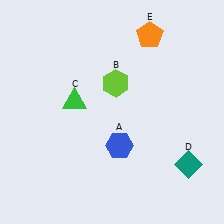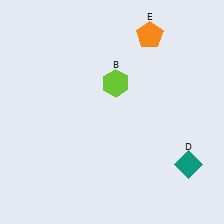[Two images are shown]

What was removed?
The green triangle (C), the blue hexagon (A) were removed in Image 2.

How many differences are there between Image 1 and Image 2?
There are 2 differences between the two images.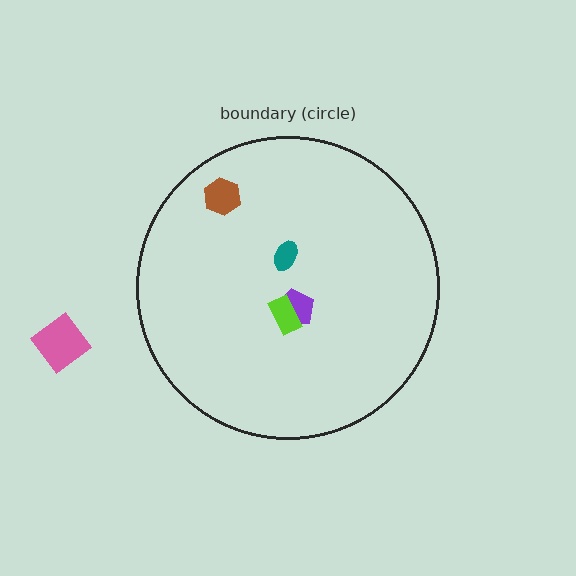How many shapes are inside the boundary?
4 inside, 1 outside.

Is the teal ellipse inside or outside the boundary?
Inside.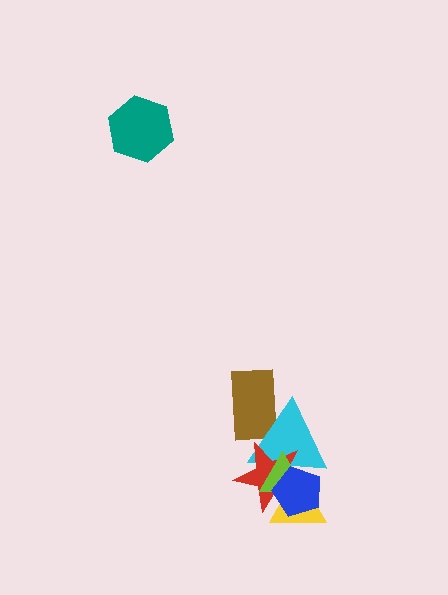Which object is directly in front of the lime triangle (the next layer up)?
The yellow triangle is directly in front of the lime triangle.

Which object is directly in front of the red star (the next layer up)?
The lime triangle is directly in front of the red star.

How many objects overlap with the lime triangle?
4 objects overlap with the lime triangle.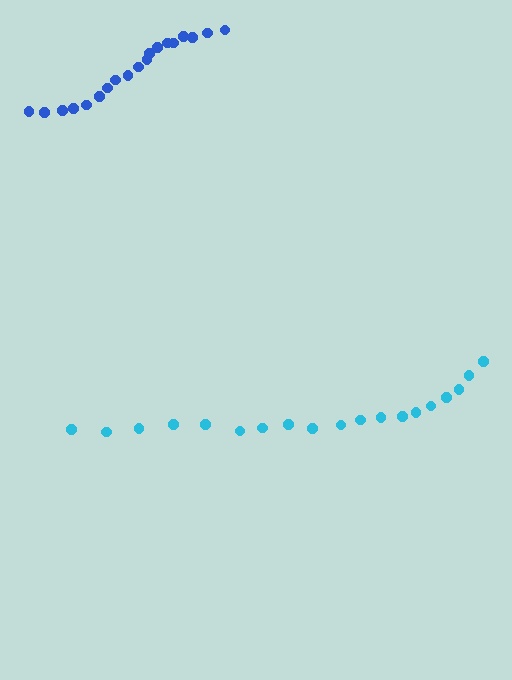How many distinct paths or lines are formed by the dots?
There are 2 distinct paths.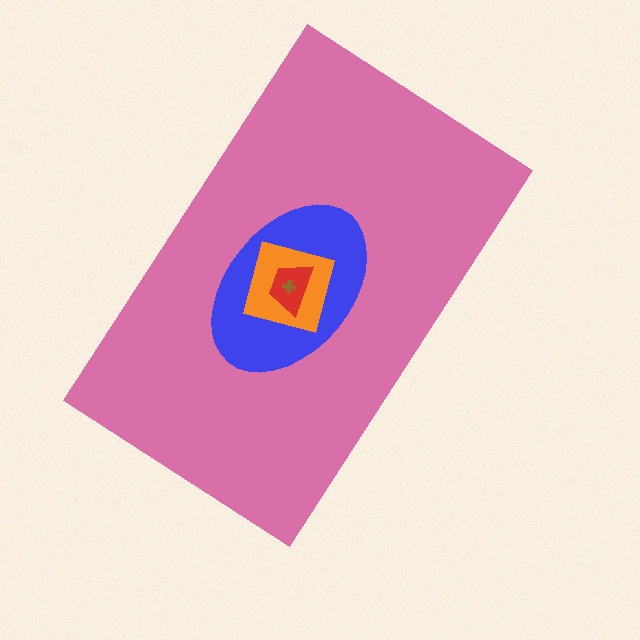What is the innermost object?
The brown cross.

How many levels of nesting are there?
5.